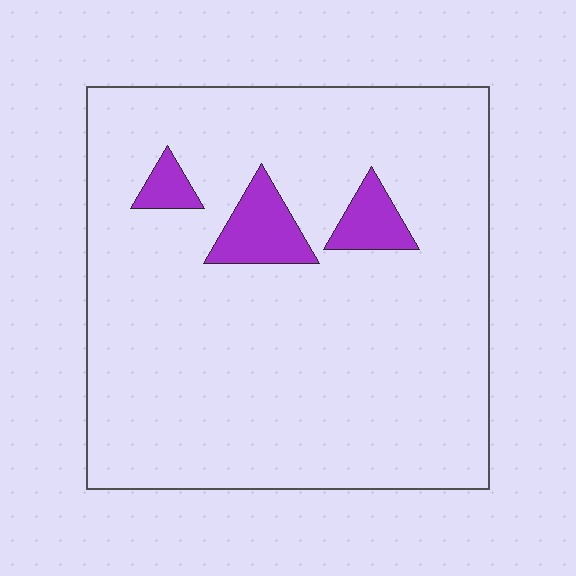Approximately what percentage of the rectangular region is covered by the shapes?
Approximately 10%.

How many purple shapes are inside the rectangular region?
3.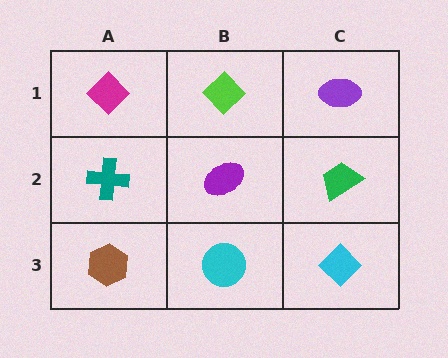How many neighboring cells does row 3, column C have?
2.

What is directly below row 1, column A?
A teal cross.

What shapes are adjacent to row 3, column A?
A teal cross (row 2, column A), a cyan circle (row 3, column B).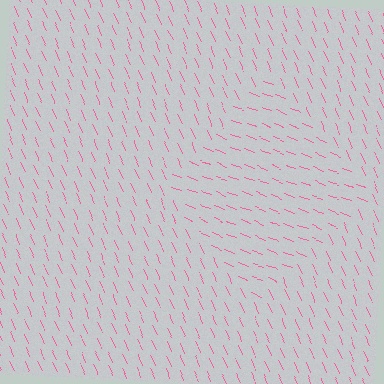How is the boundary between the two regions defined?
The boundary is defined purely by a change in line orientation (approximately 45 degrees difference). All lines are the same color and thickness.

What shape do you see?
I see a diamond.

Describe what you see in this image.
The image is filled with small pink line segments. A diamond region in the image has lines oriented differently from the surrounding lines, creating a visible texture boundary.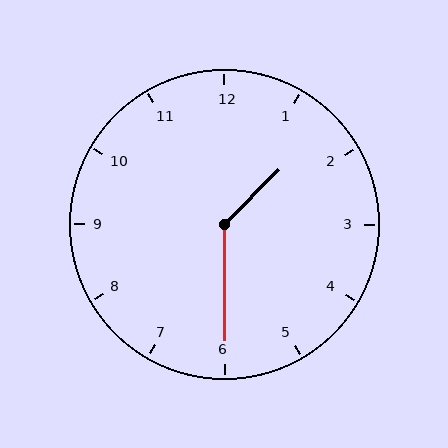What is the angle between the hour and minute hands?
Approximately 135 degrees.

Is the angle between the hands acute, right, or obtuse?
It is obtuse.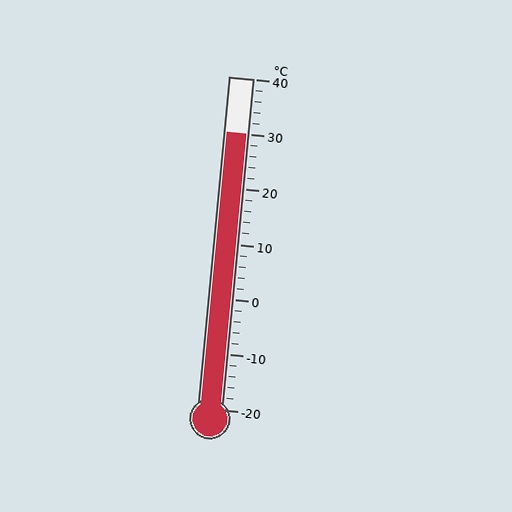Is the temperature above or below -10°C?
The temperature is above -10°C.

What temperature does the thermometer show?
The thermometer shows approximately 30°C.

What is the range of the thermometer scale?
The thermometer scale ranges from -20°C to 40°C.